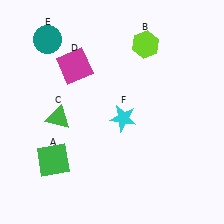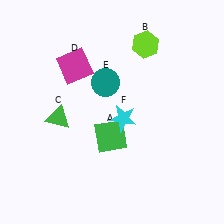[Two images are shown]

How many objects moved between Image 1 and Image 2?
2 objects moved between the two images.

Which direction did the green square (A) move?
The green square (A) moved right.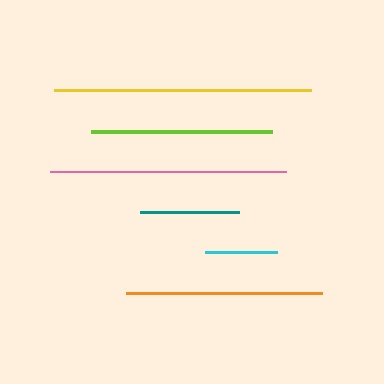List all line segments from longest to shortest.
From longest to shortest: yellow, pink, orange, lime, teal, cyan.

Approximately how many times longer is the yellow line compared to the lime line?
The yellow line is approximately 1.4 times the length of the lime line.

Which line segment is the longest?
The yellow line is the longest at approximately 257 pixels.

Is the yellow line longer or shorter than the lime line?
The yellow line is longer than the lime line.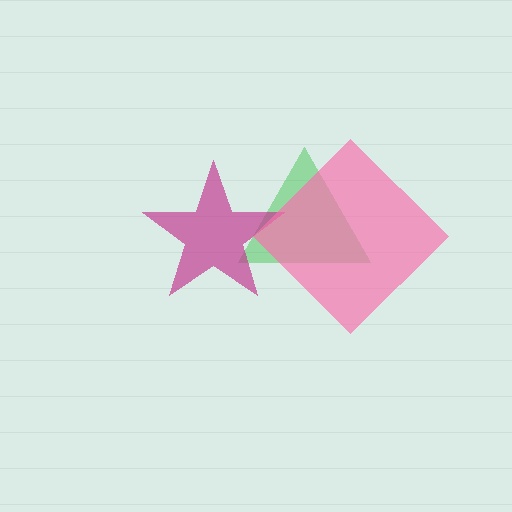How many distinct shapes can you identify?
There are 3 distinct shapes: a green triangle, a magenta star, a pink diamond.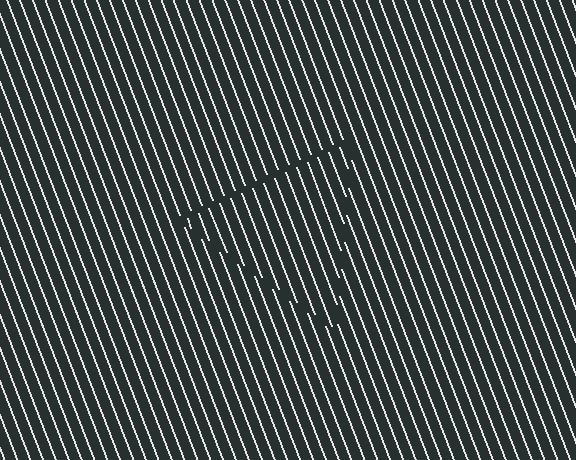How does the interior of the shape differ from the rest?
The interior of the shape contains the same grating, shifted by half a period — the contour is defined by the phase discontinuity where line-ends from the inner and outer gratings abut.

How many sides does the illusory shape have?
3 sides — the line-ends trace a triangle.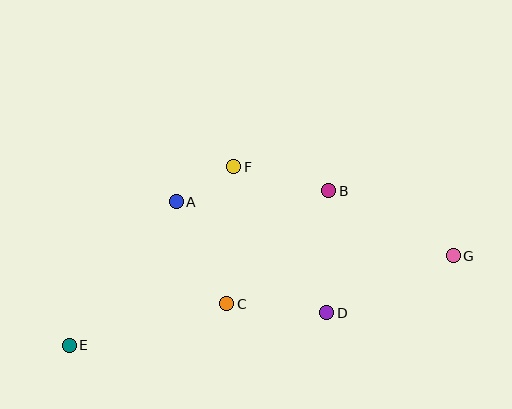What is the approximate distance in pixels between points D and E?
The distance between D and E is approximately 260 pixels.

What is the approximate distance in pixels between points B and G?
The distance between B and G is approximately 140 pixels.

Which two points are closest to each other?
Points A and F are closest to each other.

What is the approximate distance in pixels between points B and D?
The distance between B and D is approximately 122 pixels.